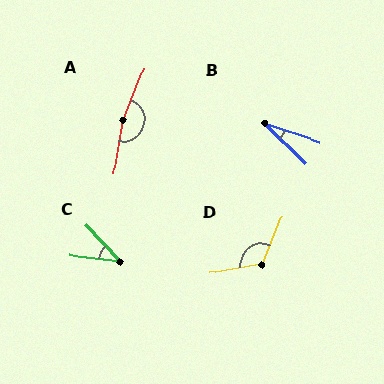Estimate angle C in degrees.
Approximately 39 degrees.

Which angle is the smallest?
B, at approximately 26 degrees.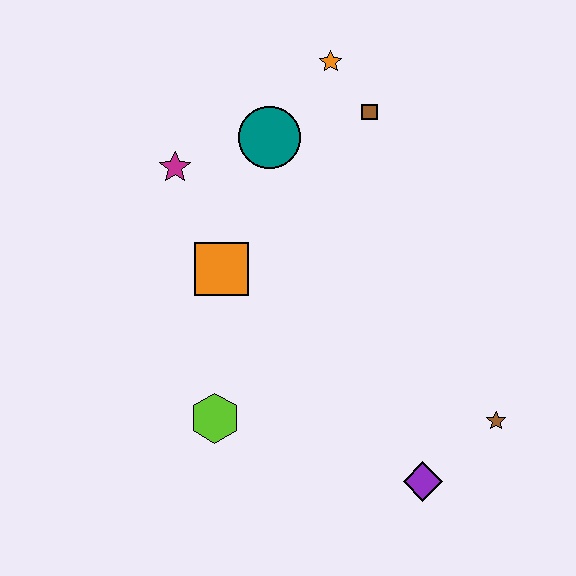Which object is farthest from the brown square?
The purple diamond is farthest from the brown square.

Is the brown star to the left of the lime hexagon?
No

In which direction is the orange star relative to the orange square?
The orange star is above the orange square.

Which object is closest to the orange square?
The magenta star is closest to the orange square.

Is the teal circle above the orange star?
No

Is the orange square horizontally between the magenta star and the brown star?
Yes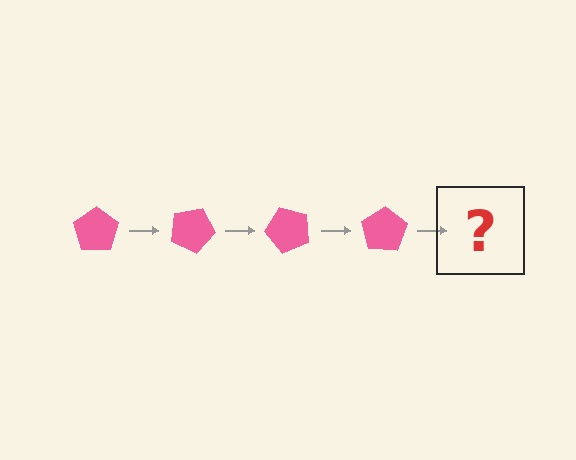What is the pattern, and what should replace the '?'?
The pattern is that the pentagon rotates 25 degrees each step. The '?' should be a pink pentagon rotated 100 degrees.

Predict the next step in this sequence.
The next step is a pink pentagon rotated 100 degrees.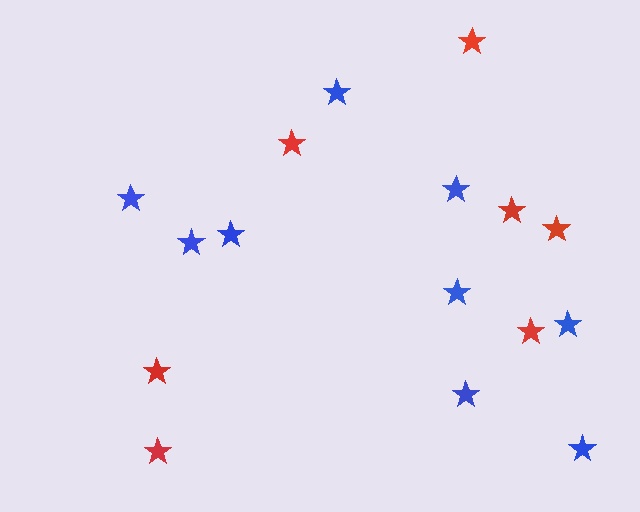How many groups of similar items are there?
There are 2 groups: one group of red stars (7) and one group of blue stars (9).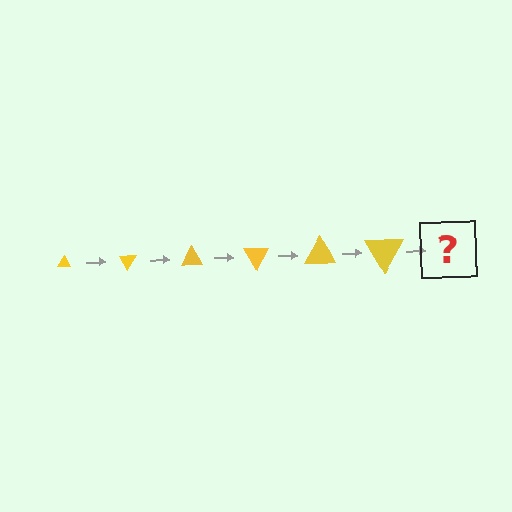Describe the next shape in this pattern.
It should be a triangle, larger than the previous one and rotated 360 degrees from the start.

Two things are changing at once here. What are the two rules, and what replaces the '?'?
The two rules are that the triangle grows larger each step and it rotates 60 degrees each step. The '?' should be a triangle, larger than the previous one and rotated 360 degrees from the start.